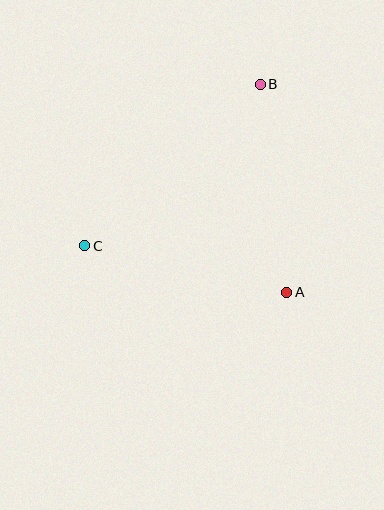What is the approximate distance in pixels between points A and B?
The distance between A and B is approximately 210 pixels.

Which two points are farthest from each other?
Points B and C are farthest from each other.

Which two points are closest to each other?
Points A and C are closest to each other.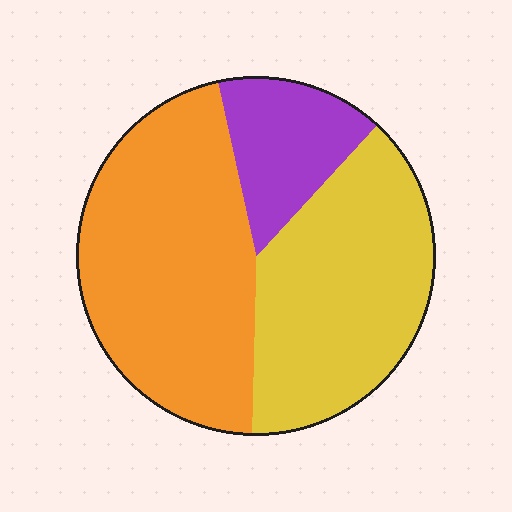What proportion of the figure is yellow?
Yellow takes up about three eighths (3/8) of the figure.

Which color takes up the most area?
Orange, at roughly 45%.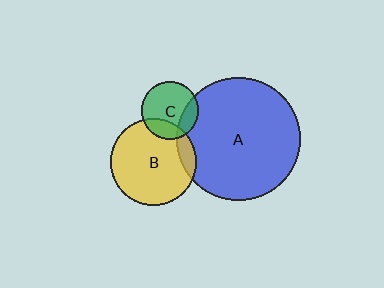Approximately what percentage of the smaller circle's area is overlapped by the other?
Approximately 20%.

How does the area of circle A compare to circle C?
Approximately 4.6 times.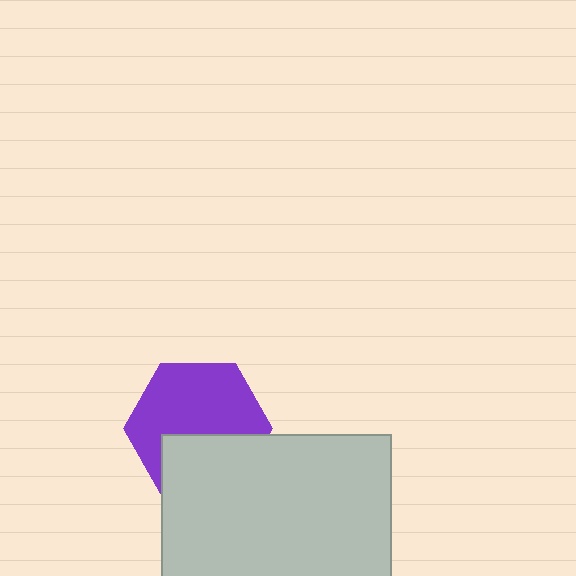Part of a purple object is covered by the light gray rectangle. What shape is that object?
It is a hexagon.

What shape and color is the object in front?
The object in front is a light gray rectangle.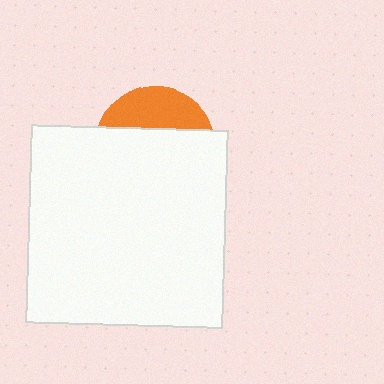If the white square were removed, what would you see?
You would see the complete orange circle.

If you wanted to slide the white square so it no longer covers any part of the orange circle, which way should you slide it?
Slide it down — that is the most direct way to separate the two shapes.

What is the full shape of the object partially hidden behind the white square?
The partially hidden object is an orange circle.